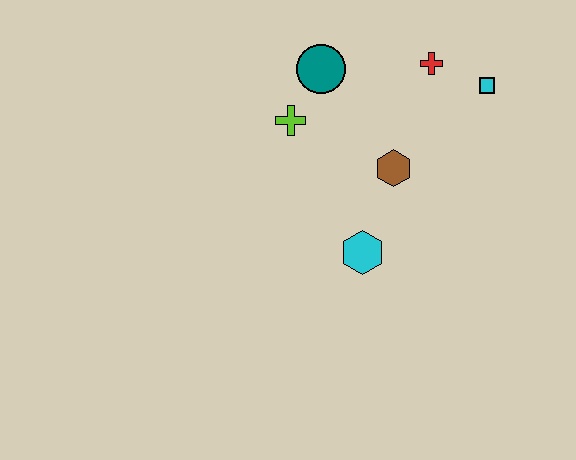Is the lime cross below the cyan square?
Yes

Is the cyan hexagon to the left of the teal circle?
No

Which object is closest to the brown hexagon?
The cyan hexagon is closest to the brown hexagon.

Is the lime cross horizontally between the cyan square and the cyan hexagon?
No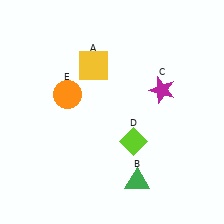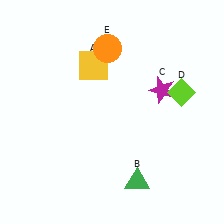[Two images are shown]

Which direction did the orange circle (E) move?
The orange circle (E) moved up.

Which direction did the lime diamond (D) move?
The lime diamond (D) moved up.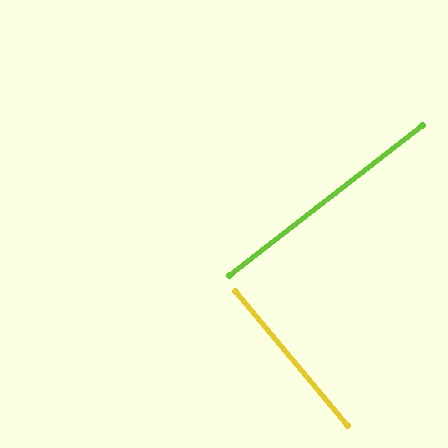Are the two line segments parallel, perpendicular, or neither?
Perpendicular — they meet at approximately 88°.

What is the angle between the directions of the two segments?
Approximately 88 degrees.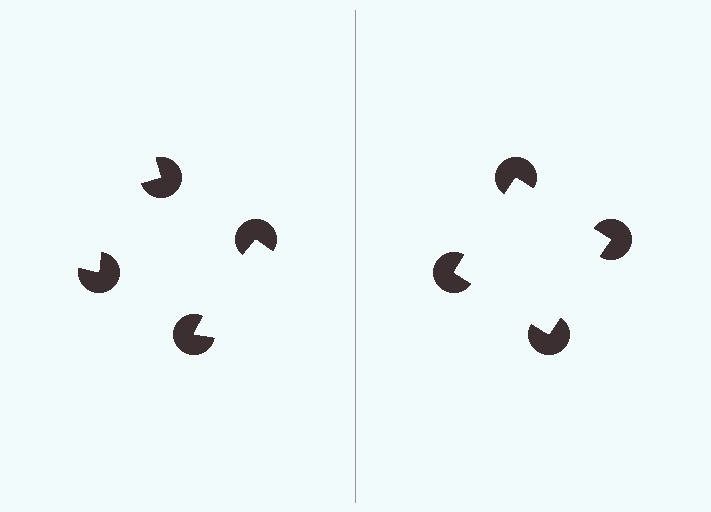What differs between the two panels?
The pac-man discs are positioned identically on both sides; only the wedge orientations differ. On the right they align to a square; on the left they are misaligned.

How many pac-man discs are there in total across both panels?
8 — 4 on each side.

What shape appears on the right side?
An illusory square.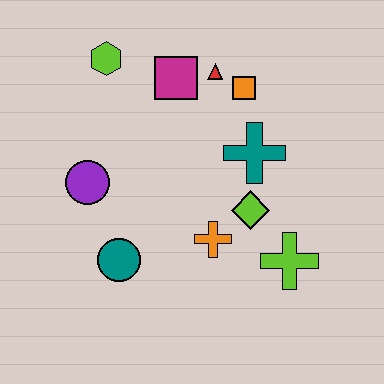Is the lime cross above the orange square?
No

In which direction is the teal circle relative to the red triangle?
The teal circle is below the red triangle.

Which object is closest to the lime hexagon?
The magenta square is closest to the lime hexagon.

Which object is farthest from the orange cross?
The lime hexagon is farthest from the orange cross.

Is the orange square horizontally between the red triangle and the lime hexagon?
No